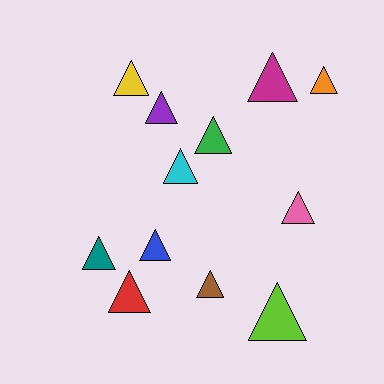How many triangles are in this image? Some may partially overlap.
There are 12 triangles.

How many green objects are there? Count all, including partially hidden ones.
There is 1 green object.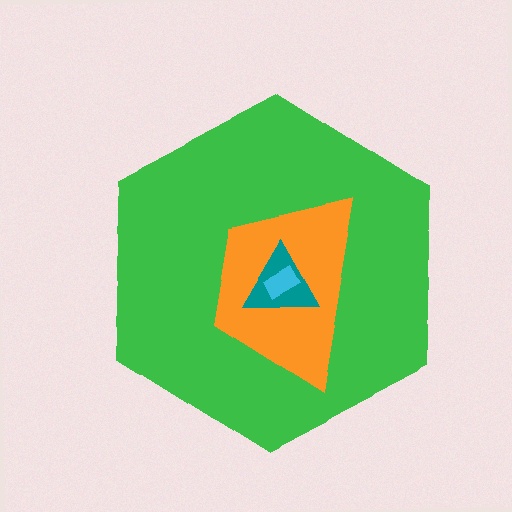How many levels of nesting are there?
4.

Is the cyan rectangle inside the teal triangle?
Yes.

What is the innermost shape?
The cyan rectangle.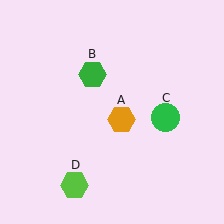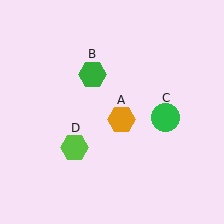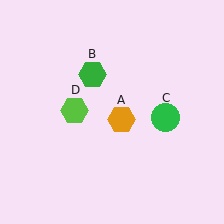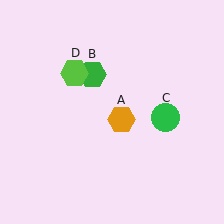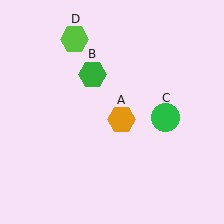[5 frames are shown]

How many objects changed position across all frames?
1 object changed position: lime hexagon (object D).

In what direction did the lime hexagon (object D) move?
The lime hexagon (object D) moved up.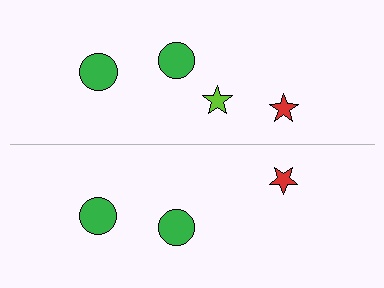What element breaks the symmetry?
A lime star is missing from the bottom side.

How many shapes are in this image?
There are 7 shapes in this image.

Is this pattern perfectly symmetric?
No, the pattern is not perfectly symmetric. A lime star is missing from the bottom side.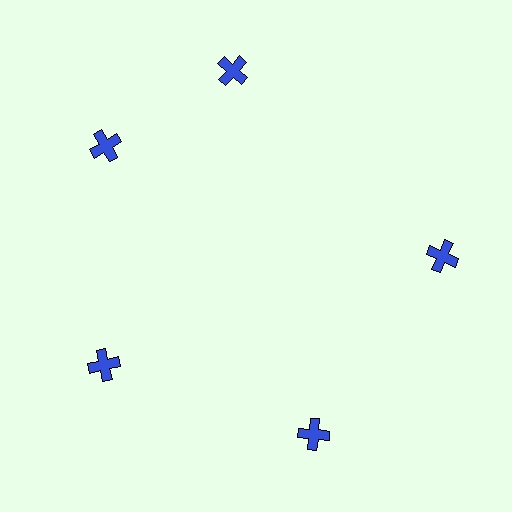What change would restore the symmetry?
The symmetry would be restored by rotating it back into even spacing with its neighbors so that all 5 crosses sit at equal angles and equal distance from the center.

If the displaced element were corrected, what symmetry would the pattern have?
It would have 5-fold rotational symmetry — the pattern would map onto itself every 72 degrees.